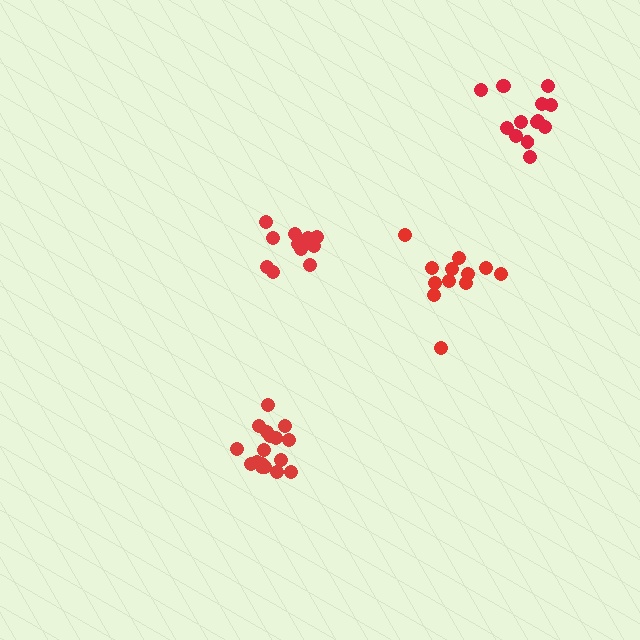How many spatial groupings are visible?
There are 4 spatial groupings.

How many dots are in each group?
Group 1: 12 dots, Group 2: 11 dots, Group 3: 17 dots, Group 4: 14 dots (54 total).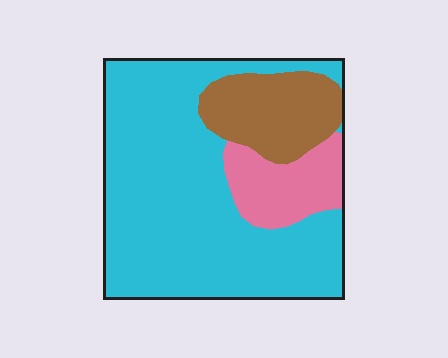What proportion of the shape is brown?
Brown takes up about one sixth (1/6) of the shape.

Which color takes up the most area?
Cyan, at roughly 70%.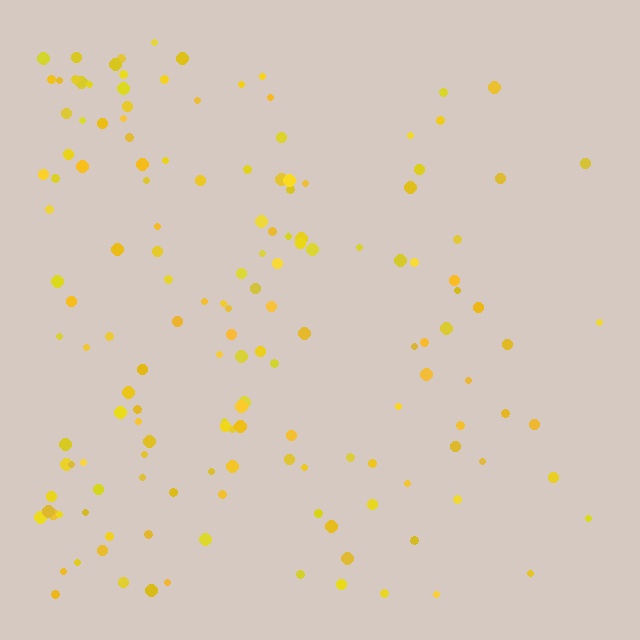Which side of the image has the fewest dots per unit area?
The right.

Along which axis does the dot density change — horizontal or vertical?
Horizontal.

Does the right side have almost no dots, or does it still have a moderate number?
Still a moderate number, just noticeably fewer than the left.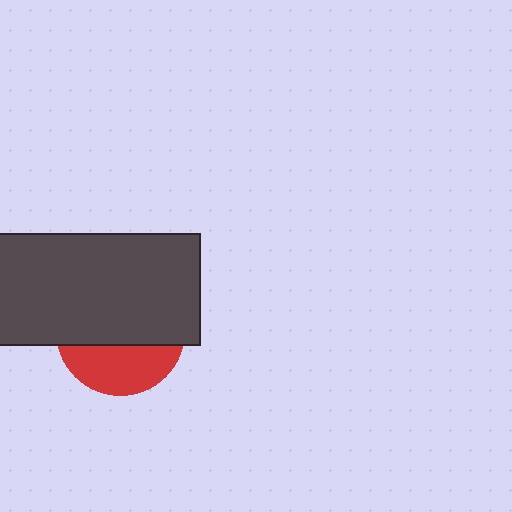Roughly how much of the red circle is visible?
A small part of it is visible (roughly 36%).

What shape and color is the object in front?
The object in front is a dark gray rectangle.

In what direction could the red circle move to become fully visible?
The red circle could move down. That would shift it out from behind the dark gray rectangle entirely.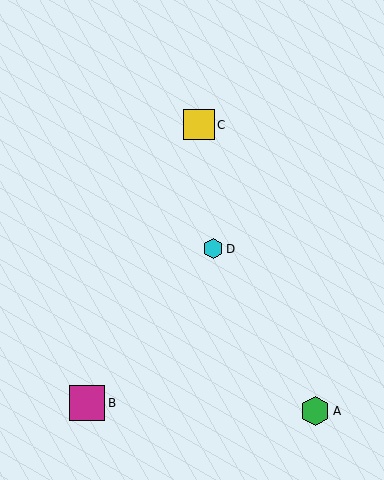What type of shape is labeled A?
Shape A is a green hexagon.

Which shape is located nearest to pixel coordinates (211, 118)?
The yellow square (labeled C) at (199, 125) is nearest to that location.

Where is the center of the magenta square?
The center of the magenta square is at (87, 403).